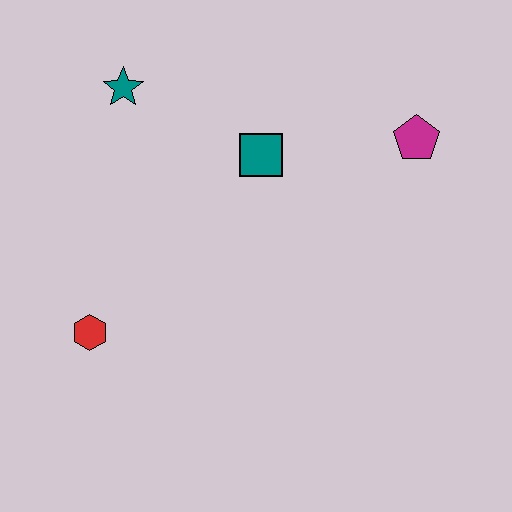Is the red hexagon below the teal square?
Yes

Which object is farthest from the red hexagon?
The magenta pentagon is farthest from the red hexagon.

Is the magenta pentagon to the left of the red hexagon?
No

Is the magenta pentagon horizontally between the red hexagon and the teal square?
No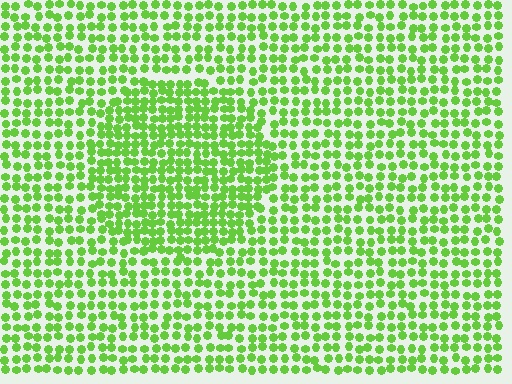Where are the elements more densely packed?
The elements are more densely packed inside the circle boundary.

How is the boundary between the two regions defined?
The boundary is defined by a change in element density (approximately 1.5x ratio). All elements are the same color, size, and shape.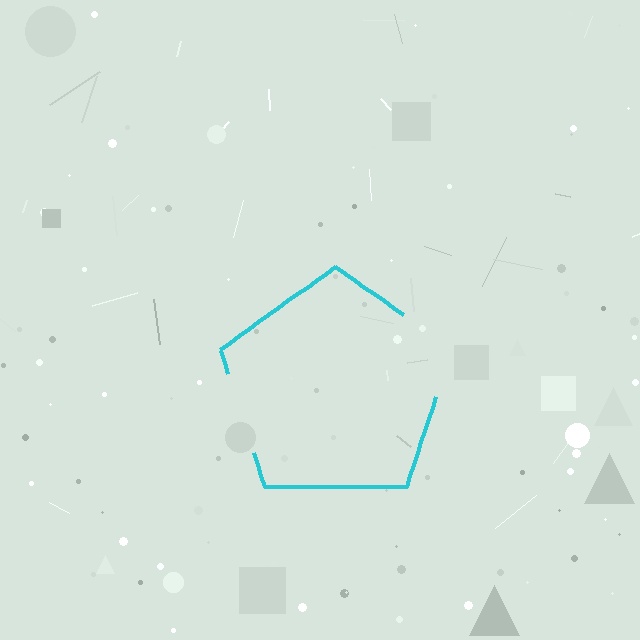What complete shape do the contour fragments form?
The contour fragments form a pentagon.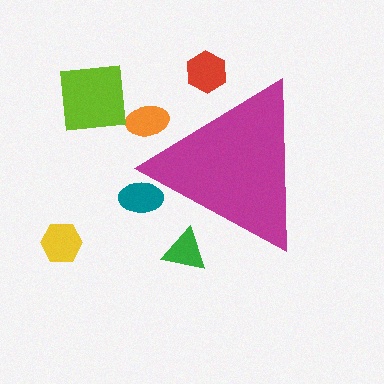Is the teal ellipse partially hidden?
Yes, the teal ellipse is partially hidden behind the magenta triangle.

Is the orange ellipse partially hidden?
Yes, the orange ellipse is partially hidden behind the magenta triangle.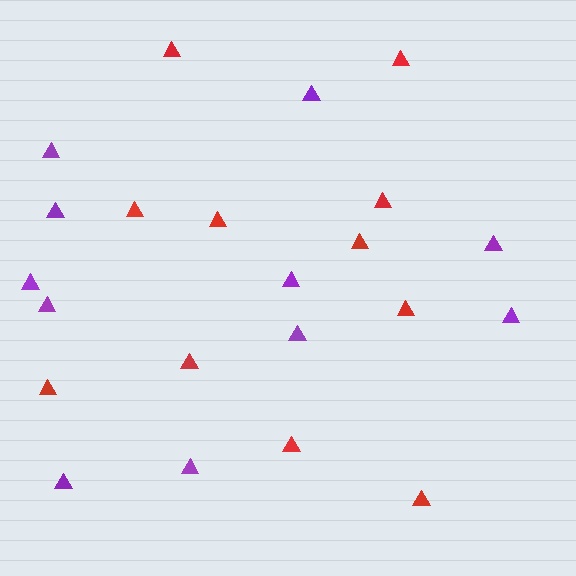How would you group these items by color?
There are 2 groups: one group of red triangles (11) and one group of purple triangles (11).